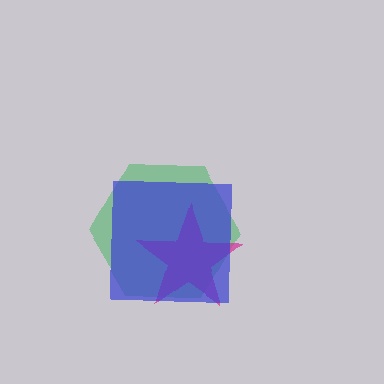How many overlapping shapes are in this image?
There are 3 overlapping shapes in the image.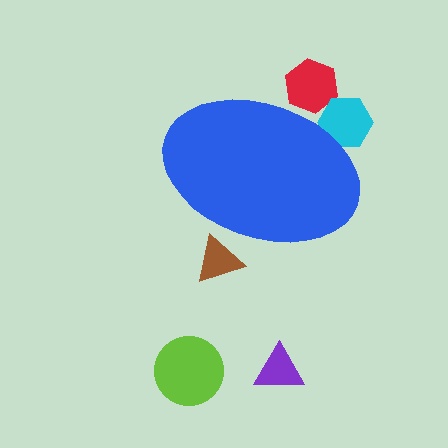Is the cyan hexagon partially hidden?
Yes, the cyan hexagon is partially hidden behind the blue ellipse.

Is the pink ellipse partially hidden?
Yes, the pink ellipse is partially hidden behind the blue ellipse.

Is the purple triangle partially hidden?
No, the purple triangle is fully visible.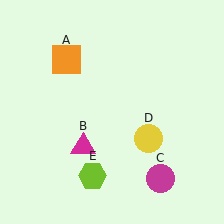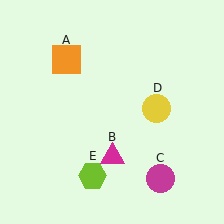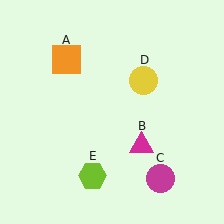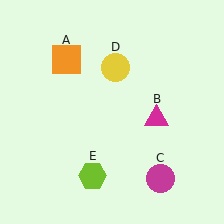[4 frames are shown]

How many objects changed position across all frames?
2 objects changed position: magenta triangle (object B), yellow circle (object D).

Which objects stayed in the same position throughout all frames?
Orange square (object A) and magenta circle (object C) and lime hexagon (object E) remained stationary.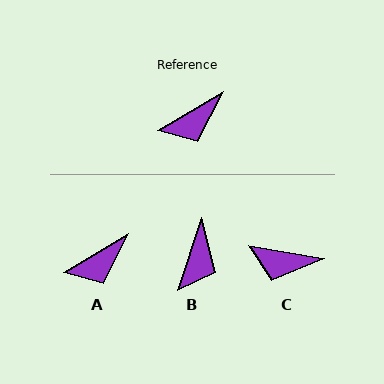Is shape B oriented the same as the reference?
No, it is off by about 41 degrees.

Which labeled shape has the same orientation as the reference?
A.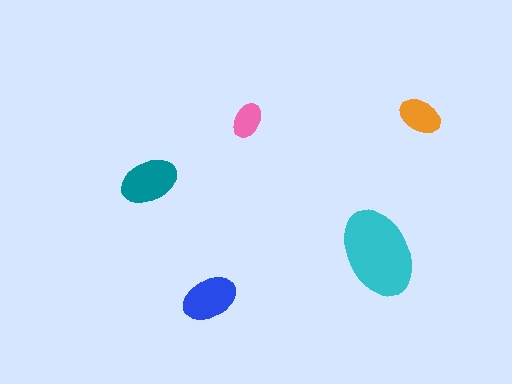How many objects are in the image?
There are 5 objects in the image.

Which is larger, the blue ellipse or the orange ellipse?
The blue one.